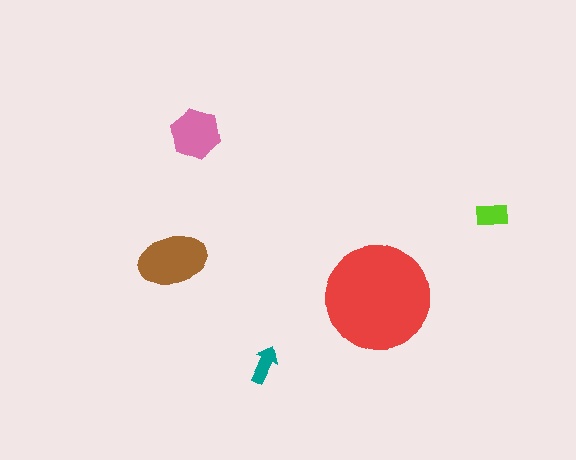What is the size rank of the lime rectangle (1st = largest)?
4th.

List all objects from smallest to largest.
The teal arrow, the lime rectangle, the pink hexagon, the brown ellipse, the red circle.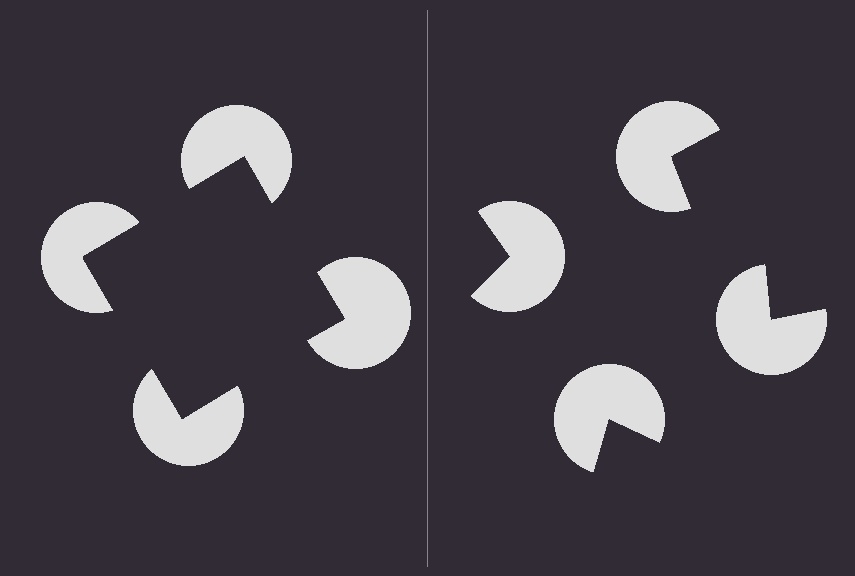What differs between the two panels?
The pac-man discs are positioned identically on both sides; only the wedge orientations differ. On the left they align to a square; on the right they are misaligned.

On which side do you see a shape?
An illusory square appears on the left side. On the right side the wedge cuts are rotated, so no coherent shape forms.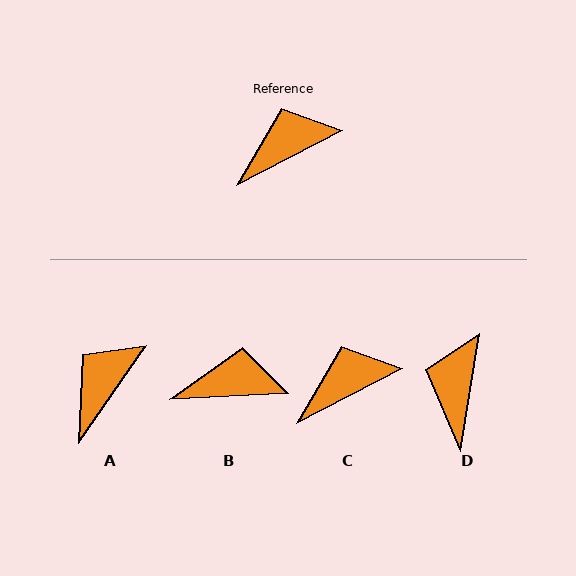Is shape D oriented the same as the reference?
No, it is off by about 53 degrees.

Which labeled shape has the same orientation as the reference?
C.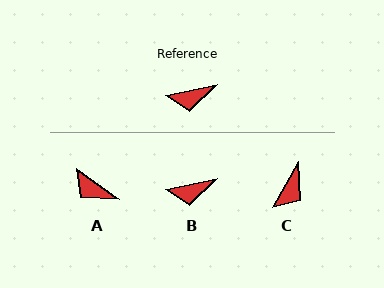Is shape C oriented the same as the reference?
No, it is off by about 48 degrees.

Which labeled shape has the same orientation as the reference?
B.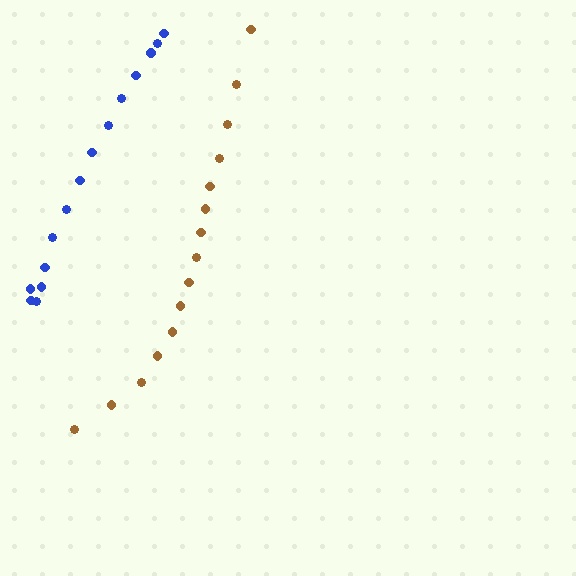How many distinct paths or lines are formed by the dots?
There are 2 distinct paths.